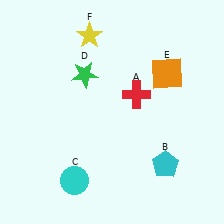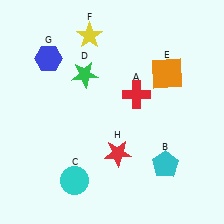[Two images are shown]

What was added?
A blue hexagon (G), a red star (H) were added in Image 2.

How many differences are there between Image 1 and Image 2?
There are 2 differences between the two images.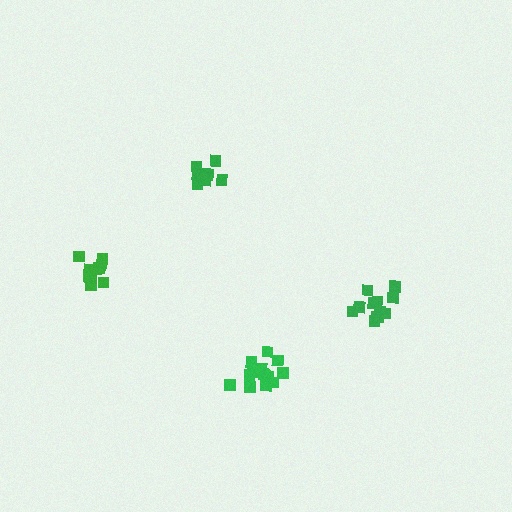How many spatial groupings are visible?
There are 4 spatial groupings.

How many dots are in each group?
Group 1: 12 dots, Group 2: 12 dots, Group 3: 8 dots, Group 4: 14 dots (46 total).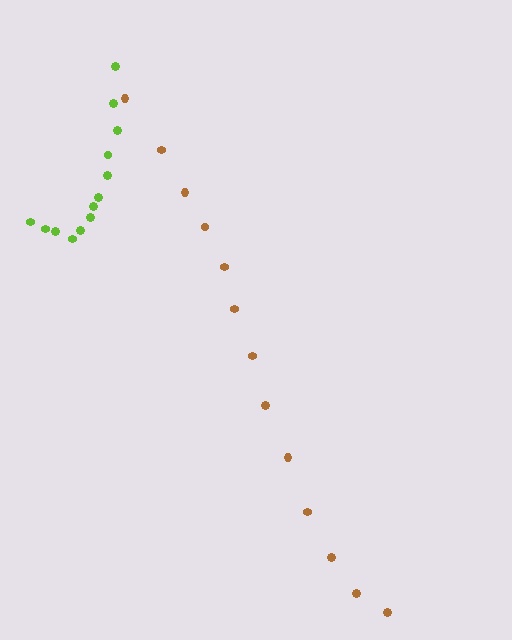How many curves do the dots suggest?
There are 2 distinct paths.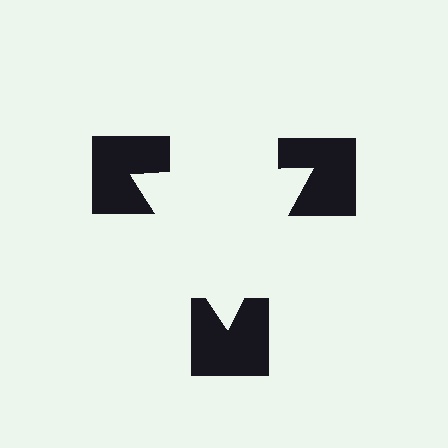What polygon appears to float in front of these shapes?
An illusory triangle — its edges are inferred from the aligned wedge cuts in the notched squares, not physically drawn.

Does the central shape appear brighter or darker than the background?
It typically appears slightly brighter than the background, even though no actual brightness change is drawn.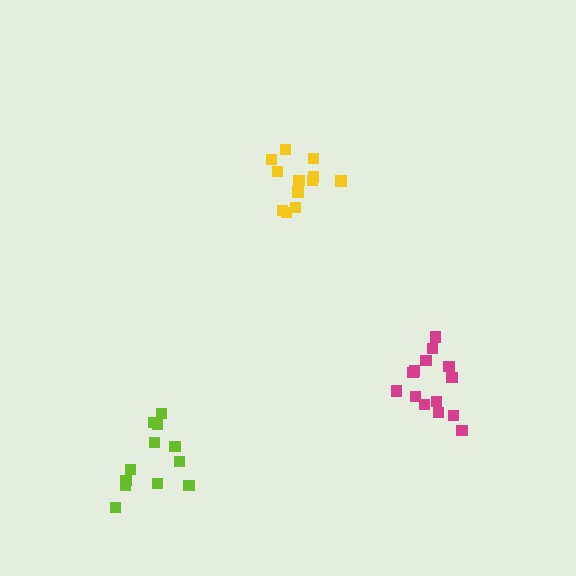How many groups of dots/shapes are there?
There are 3 groups.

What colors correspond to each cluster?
The clusters are colored: yellow, lime, magenta.